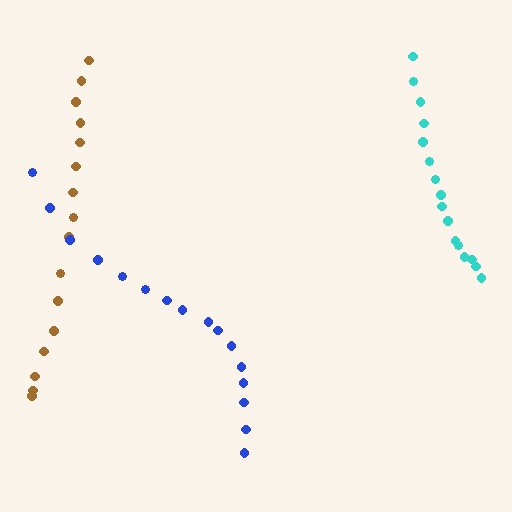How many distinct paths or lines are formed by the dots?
There are 3 distinct paths.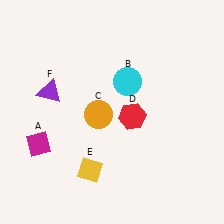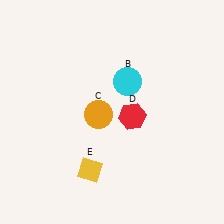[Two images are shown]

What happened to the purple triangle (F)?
The purple triangle (F) was removed in Image 2. It was in the top-left area of Image 1.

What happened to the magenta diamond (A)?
The magenta diamond (A) was removed in Image 2. It was in the bottom-left area of Image 1.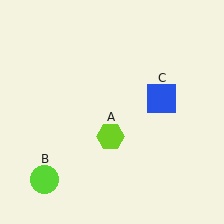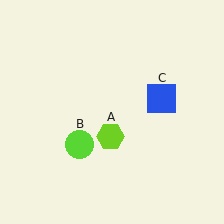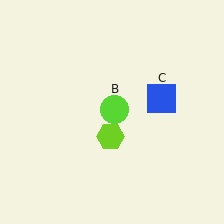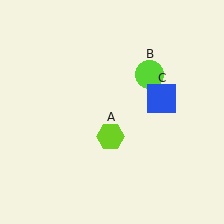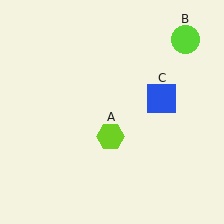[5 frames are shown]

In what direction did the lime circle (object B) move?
The lime circle (object B) moved up and to the right.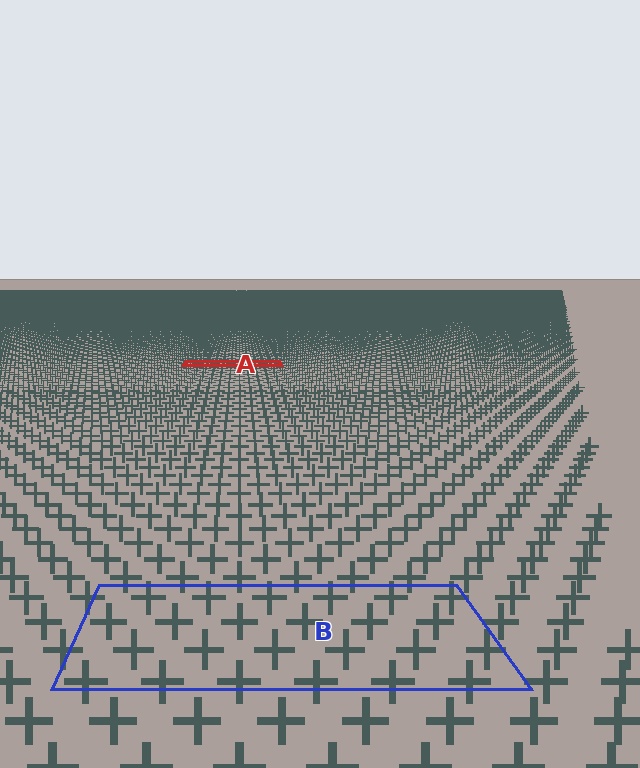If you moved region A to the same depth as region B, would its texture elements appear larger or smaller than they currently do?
They would appear larger. At a closer depth, the same texture elements are projected at a bigger on-screen size.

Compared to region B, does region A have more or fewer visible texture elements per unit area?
Region A has more texture elements per unit area — they are packed more densely because it is farther away.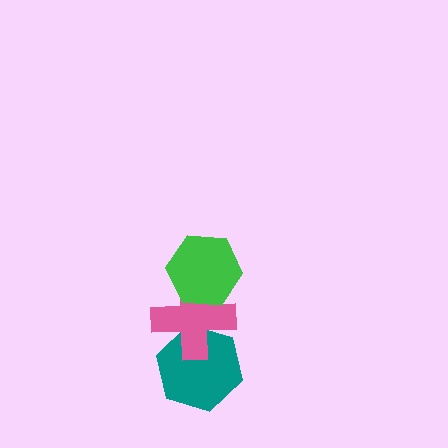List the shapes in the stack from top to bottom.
From top to bottom: the green hexagon, the pink cross, the teal hexagon.